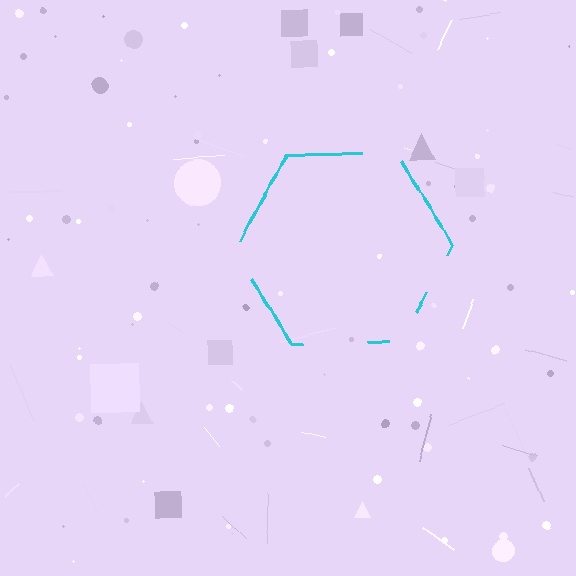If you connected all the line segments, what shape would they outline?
They would outline a hexagon.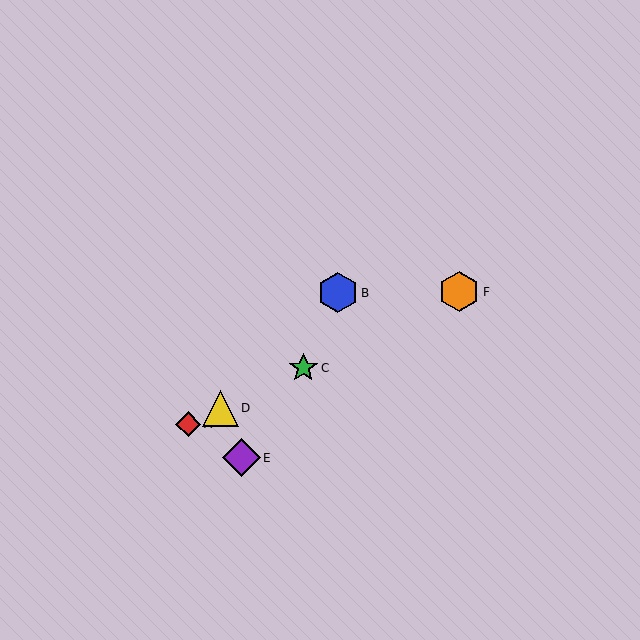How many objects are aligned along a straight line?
4 objects (A, C, D, F) are aligned along a straight line.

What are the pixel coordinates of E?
Object E is at (241, 458).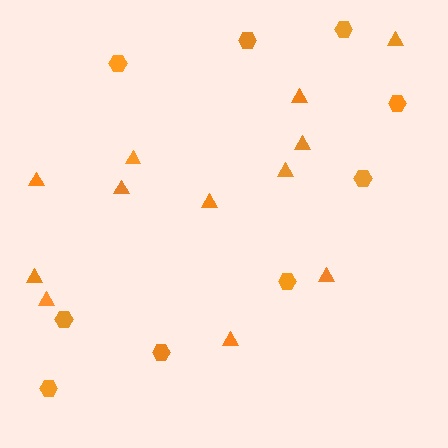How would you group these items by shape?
There are 2 groups: one group of triangles (12) and one group of hexagons (9).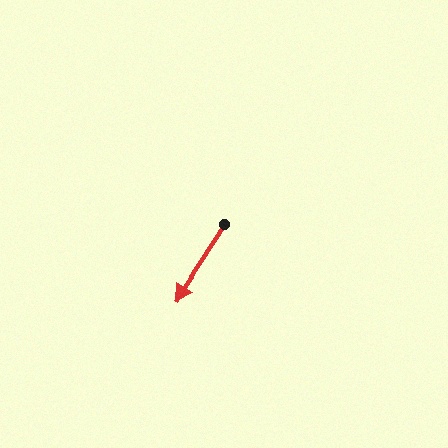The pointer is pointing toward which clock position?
Roughly 7 o'clock.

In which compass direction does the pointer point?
Southwest.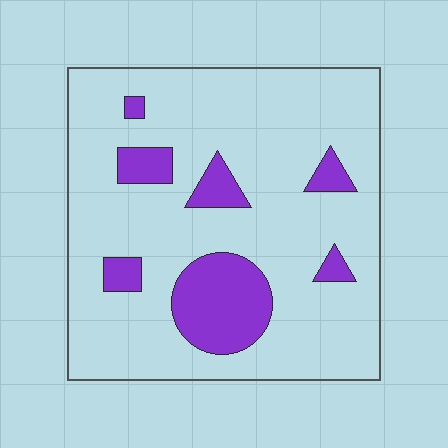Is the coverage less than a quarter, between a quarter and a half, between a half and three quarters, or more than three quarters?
Less than a quarter.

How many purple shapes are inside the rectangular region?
7.